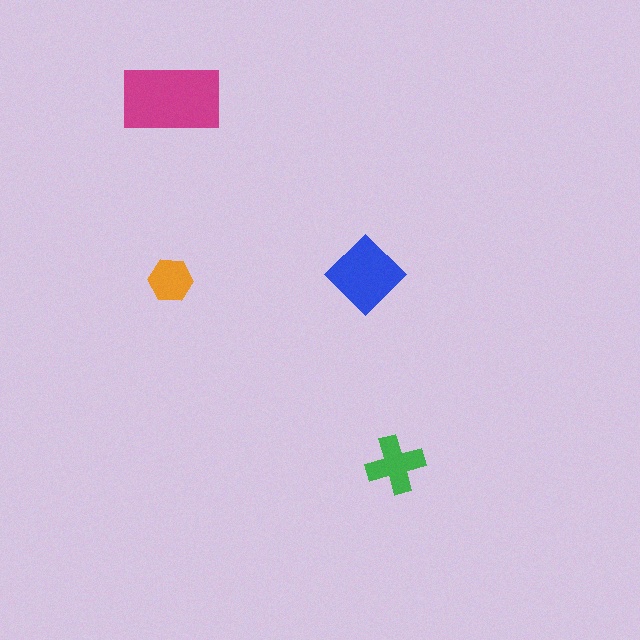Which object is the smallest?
The orange hexagon.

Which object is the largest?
The magenta rectangle.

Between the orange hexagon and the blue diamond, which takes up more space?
The blue diamond.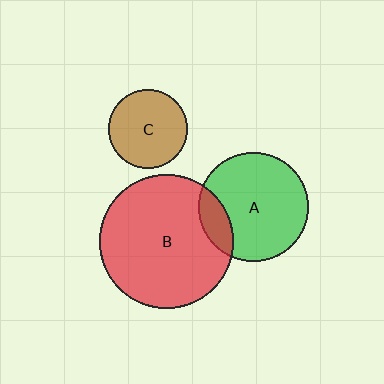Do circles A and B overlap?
Yes.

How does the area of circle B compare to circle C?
Approximately 2.9 times.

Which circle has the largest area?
Circle B (red).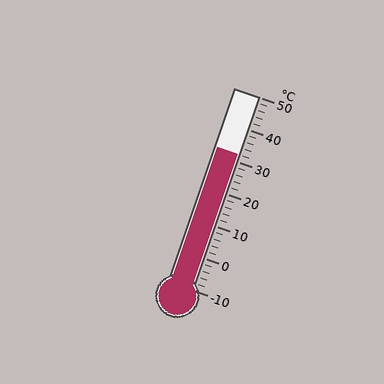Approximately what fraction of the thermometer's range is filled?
The thermometer is filled to approximately 70% of its range.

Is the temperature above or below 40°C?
The temperature is below 40°C.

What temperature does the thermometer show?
The thermometer shows approximately 32°C.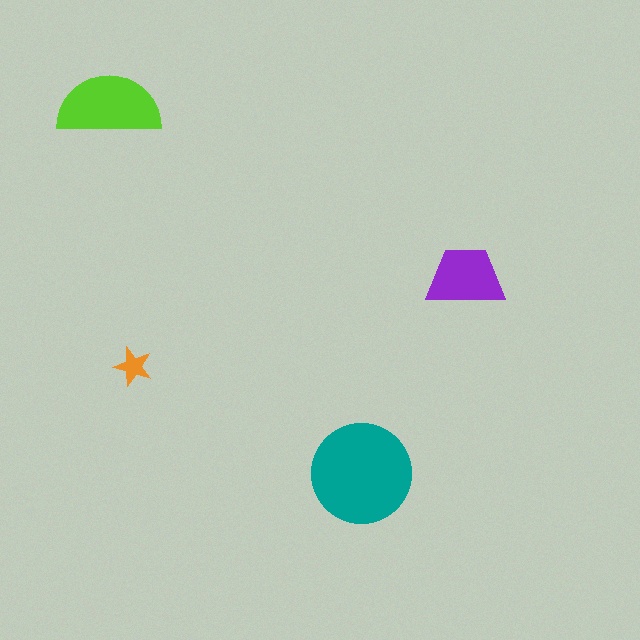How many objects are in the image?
There are 4 objects in the image.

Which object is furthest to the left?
The lime semicircle is leftmost.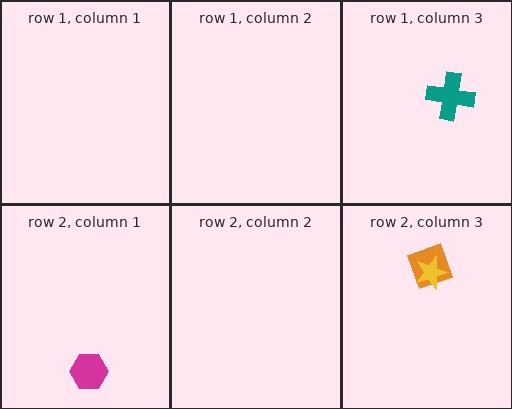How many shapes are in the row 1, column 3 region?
1.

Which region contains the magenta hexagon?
The row 2, column 1 region.